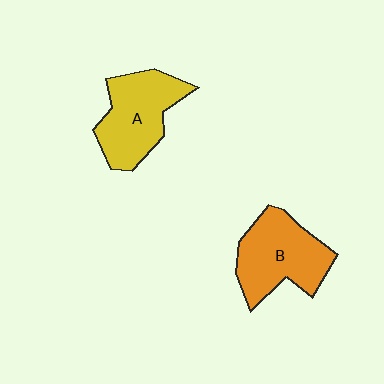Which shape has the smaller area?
Shape A (yellow).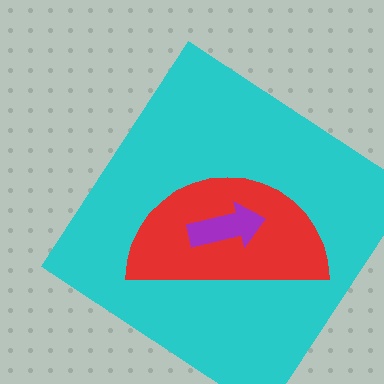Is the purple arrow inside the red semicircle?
Yes.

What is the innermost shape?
The purple arrow.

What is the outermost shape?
The cyan diamond.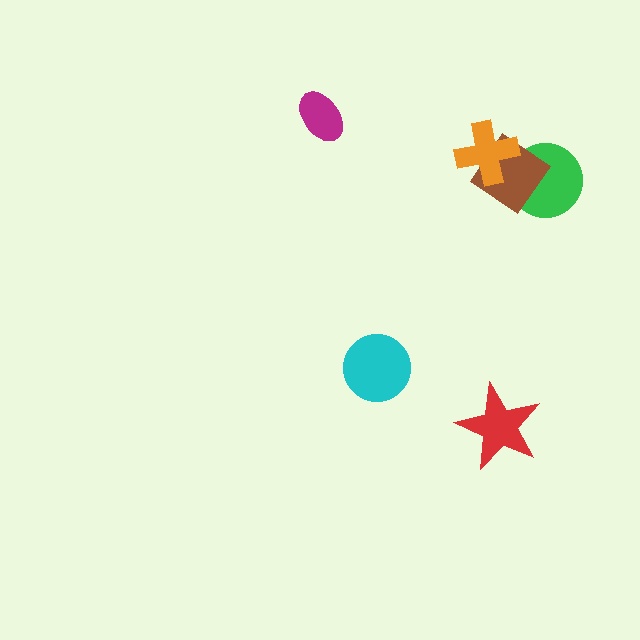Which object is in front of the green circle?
The brown diamond is in front of the green circle.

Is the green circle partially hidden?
Yes, it is partially covered by another shape.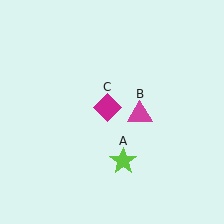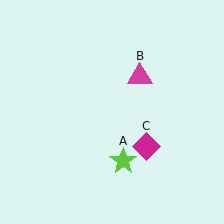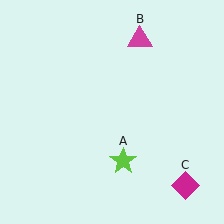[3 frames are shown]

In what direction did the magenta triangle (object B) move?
The magenta triangle (object B) moved up.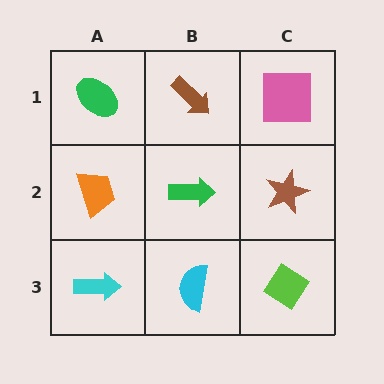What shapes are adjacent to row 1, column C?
A brown star (row 2, column C), a brown arrow (row 1, column B).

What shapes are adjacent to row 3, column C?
A brown star (row 2, column C), a cyan semicircle (row 3, column B).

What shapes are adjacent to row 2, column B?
A brown arrow (row 1, column B), a cyan semicircle (row 3, column B), an orange trapezoid (row 2, column A), a brown star (row 2, column C).